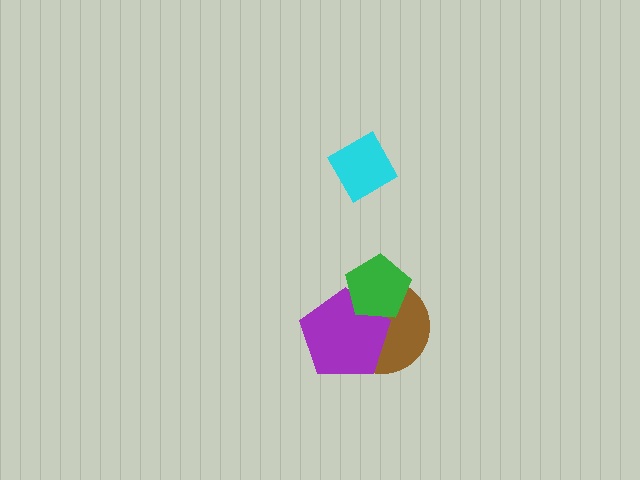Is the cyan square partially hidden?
No, no other shape covers it.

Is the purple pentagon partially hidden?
Yes, it is partially covered by another shape.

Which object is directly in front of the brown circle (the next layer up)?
The purple pentagon is directly in front of the brown circle.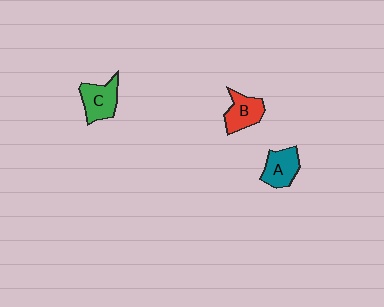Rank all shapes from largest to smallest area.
From largest to smallest: C (green), B (red), A (teal).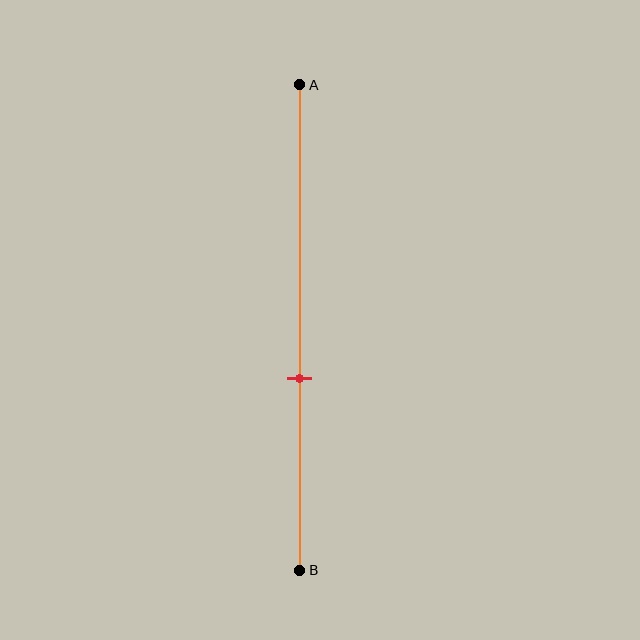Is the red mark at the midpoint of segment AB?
No, the mark is at about 60% from A, not at the 50% midpoint.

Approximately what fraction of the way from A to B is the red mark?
The red mark is approximately 60% of the way from A to B.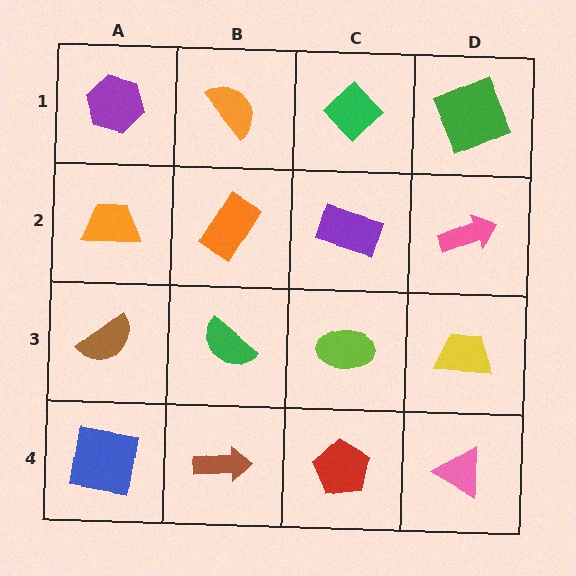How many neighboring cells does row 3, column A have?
3.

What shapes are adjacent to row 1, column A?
An orange trapezoid (row 2, column A), an orange semicircle (row 1, column B).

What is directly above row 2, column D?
A green square.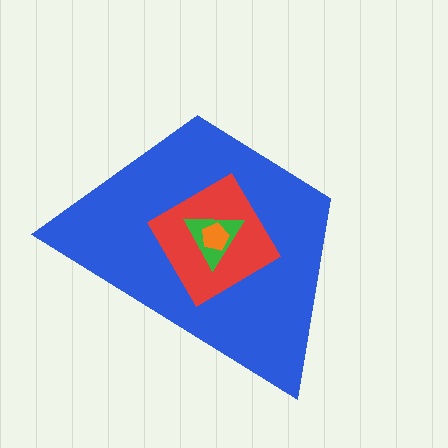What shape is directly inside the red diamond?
The green triangle.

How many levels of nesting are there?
4.